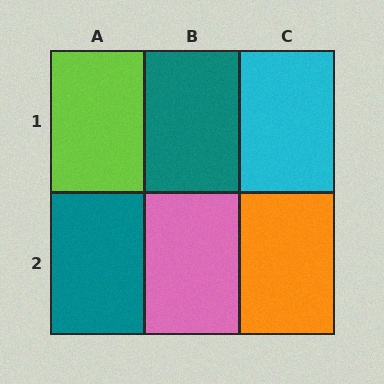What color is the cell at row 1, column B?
Teal.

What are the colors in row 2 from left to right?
Teal, pink, orange.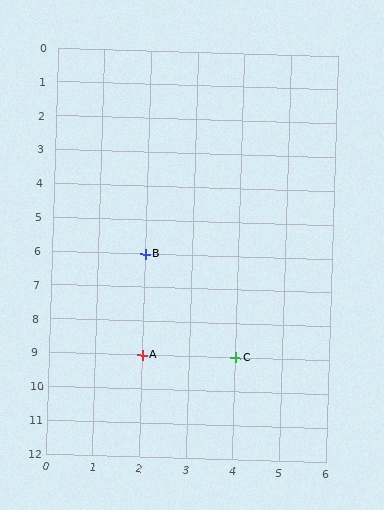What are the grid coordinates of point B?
Point B is at grid coordinates (2, 6).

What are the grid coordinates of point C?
Point C is at grid coordinates (4, 9).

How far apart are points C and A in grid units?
Points C and A are 2 columns apart.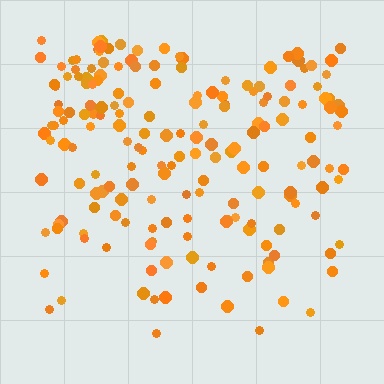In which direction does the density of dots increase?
From bottom to top, with the top side densest.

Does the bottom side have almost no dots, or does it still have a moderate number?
Still a moderate number, just noticeably fewer than the top.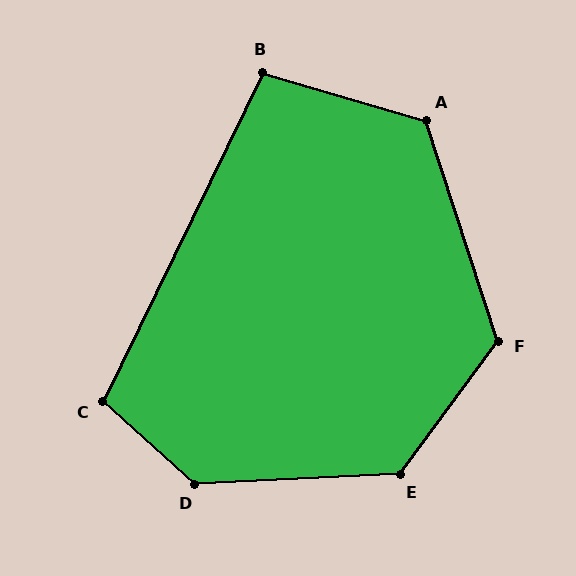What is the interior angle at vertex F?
Approximately 125 degrees (obtuse).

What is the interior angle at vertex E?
Approximately 129 degrees (obtuse).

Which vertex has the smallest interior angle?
B, at approximately 100 degrees.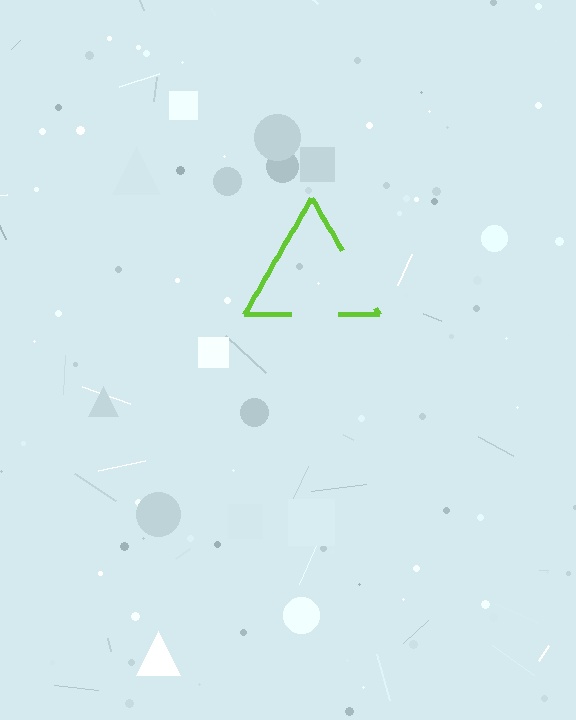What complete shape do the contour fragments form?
The contour fragments form a triangle.